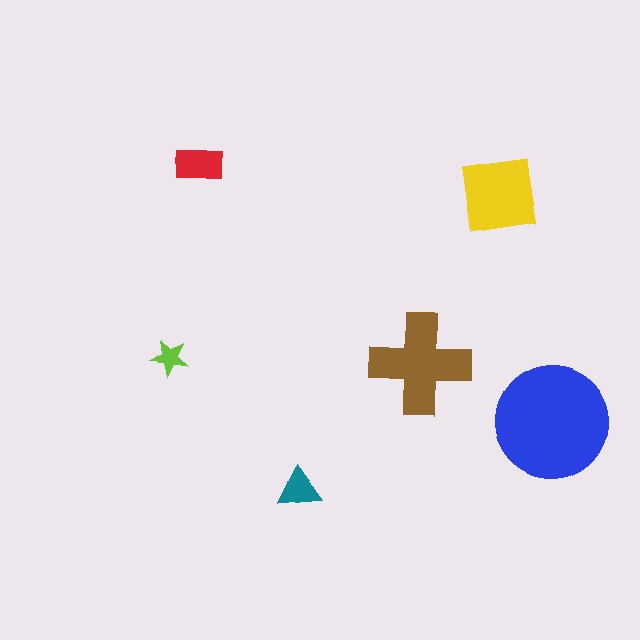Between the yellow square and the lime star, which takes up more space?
The yellow square.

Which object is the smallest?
The lime star.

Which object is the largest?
The blue circle.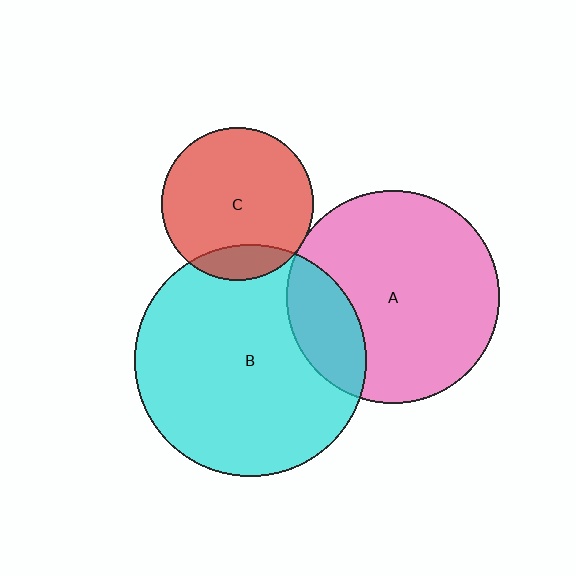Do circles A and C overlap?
Yes.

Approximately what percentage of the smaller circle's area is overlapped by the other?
Approximately 5%.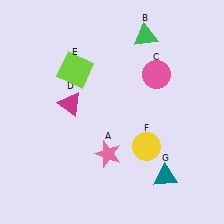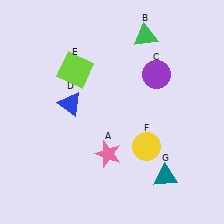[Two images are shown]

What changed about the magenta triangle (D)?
In Image 1, D is magenta. In Image 2, it changed to blue.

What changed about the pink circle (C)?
In Image 1, C is pink. In Image 2, it changed to purple.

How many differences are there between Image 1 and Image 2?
There are 2 differences between the two images.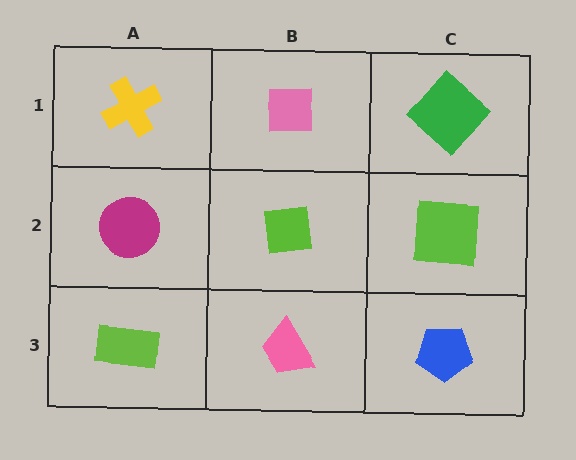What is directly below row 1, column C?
A lime square.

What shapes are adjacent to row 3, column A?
A magenta circle (row 2, column A), a pink trapezoid (row 3, column B).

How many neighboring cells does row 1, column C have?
2.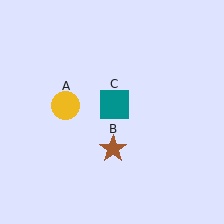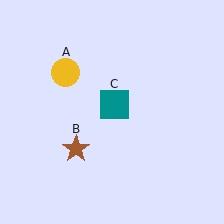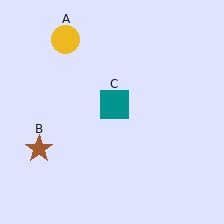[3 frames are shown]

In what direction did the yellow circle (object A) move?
The yellow circle (object A) moved up.